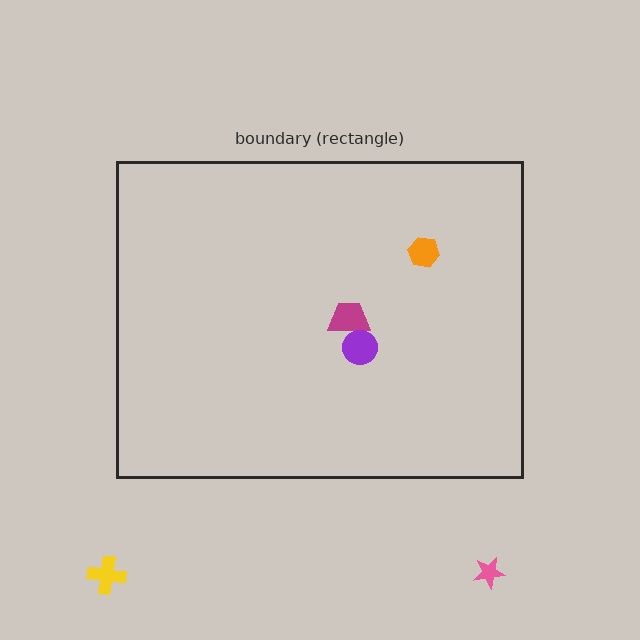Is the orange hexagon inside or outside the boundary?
Inside.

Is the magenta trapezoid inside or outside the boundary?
Inside.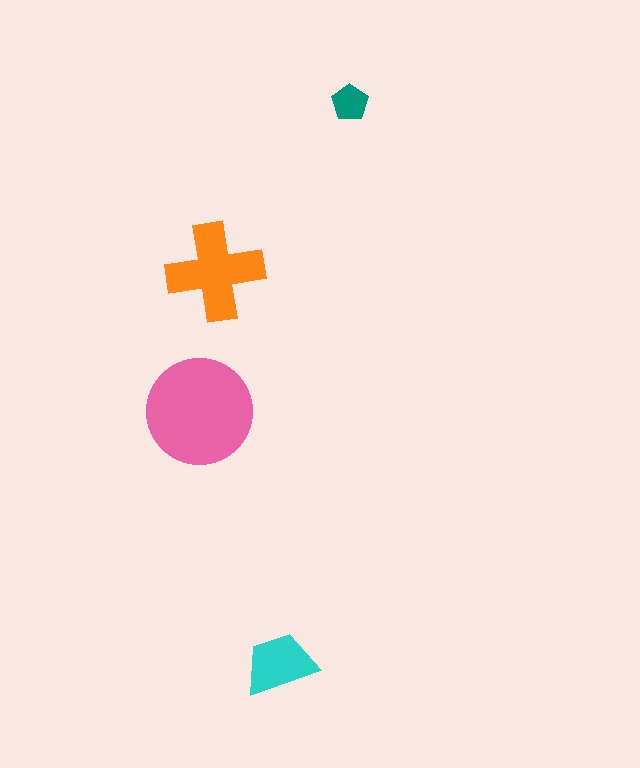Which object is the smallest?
The teal pentagon.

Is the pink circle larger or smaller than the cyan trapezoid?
Larger.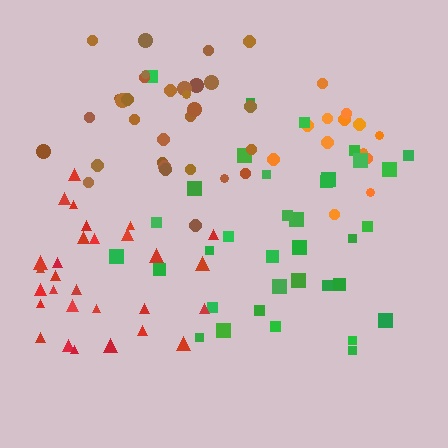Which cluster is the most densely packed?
Orange.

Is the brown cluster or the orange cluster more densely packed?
Orange.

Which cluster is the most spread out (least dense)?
Green.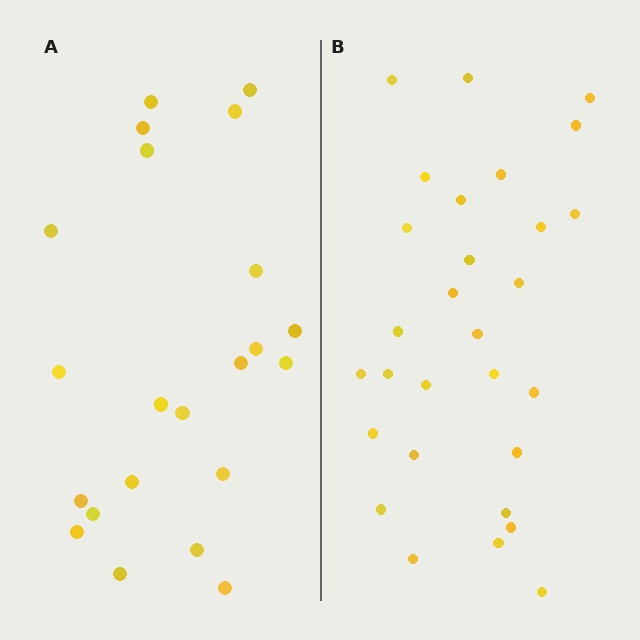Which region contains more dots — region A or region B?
Region B (the right region) has more dots.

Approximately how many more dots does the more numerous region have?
Region B has roughly 8 or so more dots than region A.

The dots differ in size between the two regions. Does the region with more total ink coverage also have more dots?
No. Region A has more total ink coverage because its dots are larger, but region B actually contains more individual dots. Total area can be misleading — the number of items is what matters here.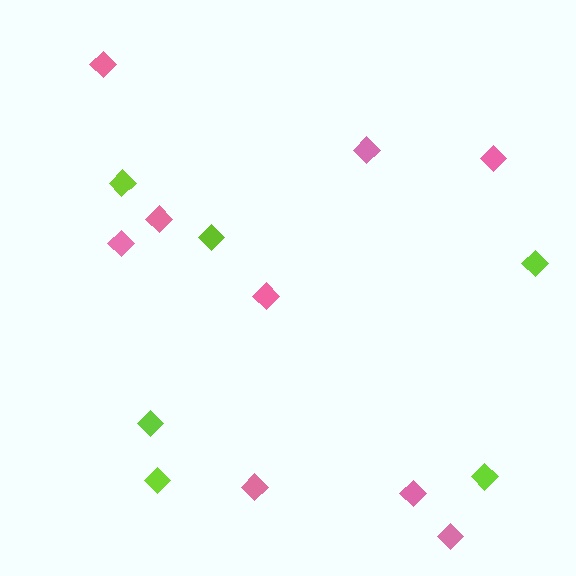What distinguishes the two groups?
There are 2 groups: one group of pink diamonds (9) and one group of lime diamonds (6).